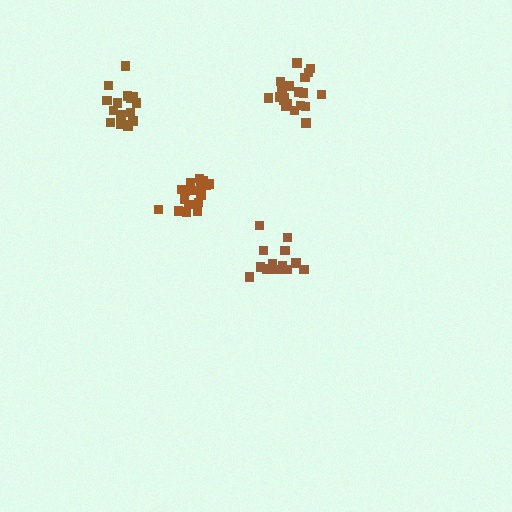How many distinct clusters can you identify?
There are 4 distinct clusters.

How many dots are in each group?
Group 1: 16 dots, Group 2: 18 dots, Group 3: 15 dots, Group 4: 20 dots (69 total).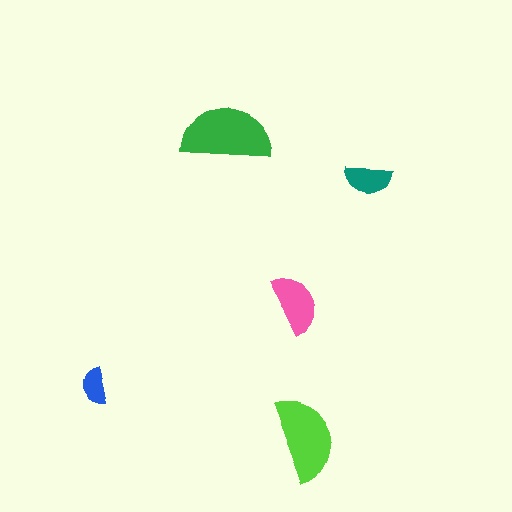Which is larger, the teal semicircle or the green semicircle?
The green one.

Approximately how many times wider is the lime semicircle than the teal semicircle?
About 2 times wider.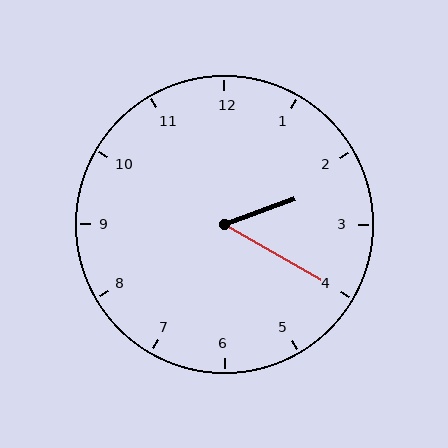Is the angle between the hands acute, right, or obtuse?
It is acute.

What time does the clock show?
2:20.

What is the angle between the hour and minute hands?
Approximately 50 degrees.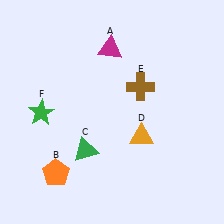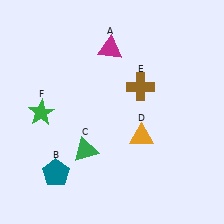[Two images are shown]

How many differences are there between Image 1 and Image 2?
There is 1 difference between the two images.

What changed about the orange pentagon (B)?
In Image 1, B is orange. In Image 2, it changed to teal.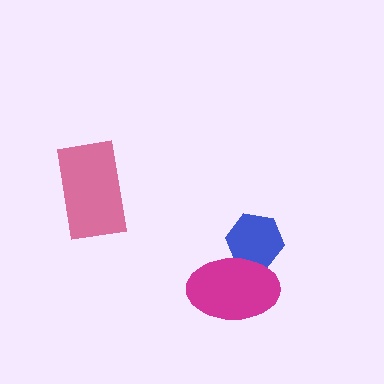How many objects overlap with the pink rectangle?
0 objects overlap with the pink rectangle.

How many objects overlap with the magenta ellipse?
1 object overlaps with the magenta ellipse.